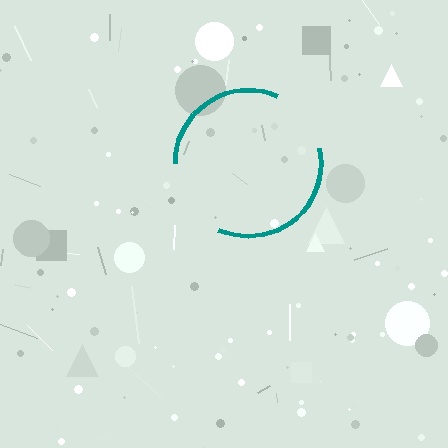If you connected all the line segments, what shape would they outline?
They would outline a circle.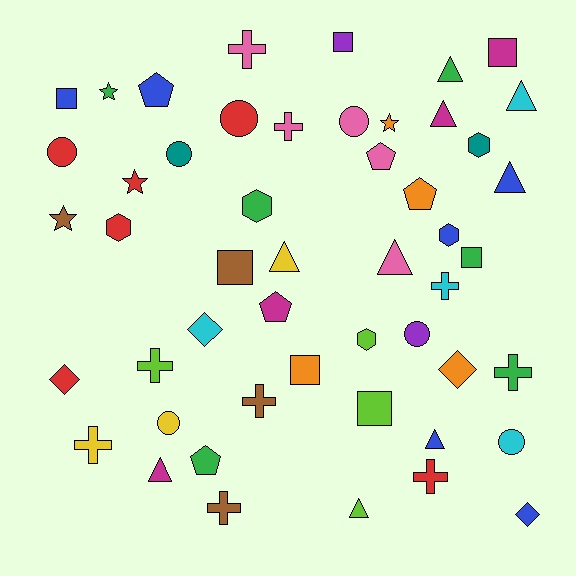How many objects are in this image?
There are 50 objects.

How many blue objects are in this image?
There are 6 blue objects.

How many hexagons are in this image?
There are 5 hexagons.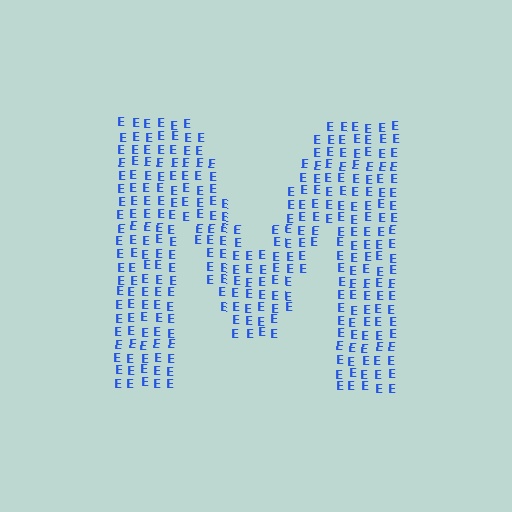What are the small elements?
The small elements are letter E's.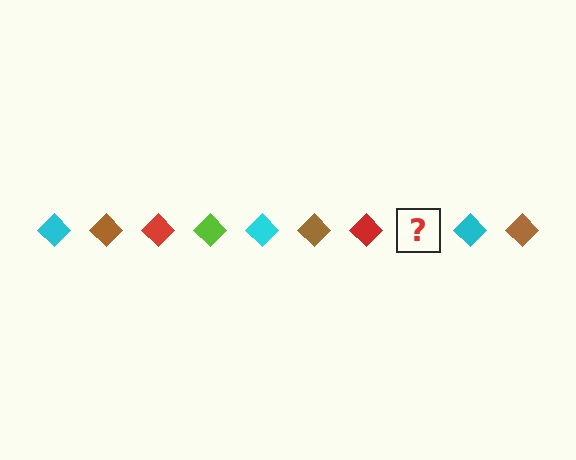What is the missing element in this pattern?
The missing element is a lime diamond.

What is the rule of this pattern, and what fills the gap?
The rule is that the pattern cycles through cyan, brown, red, lime diamonds. The gap should be filled with a lime diamond.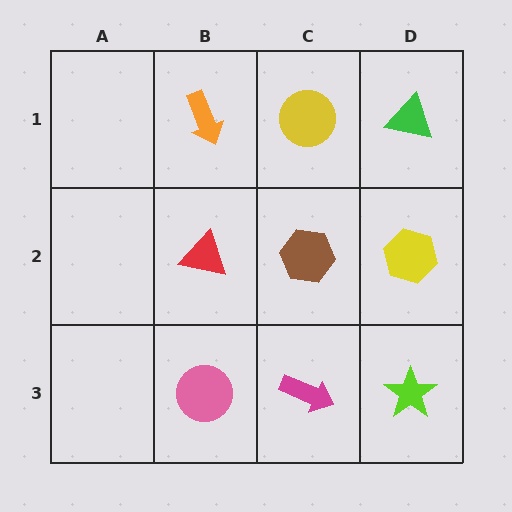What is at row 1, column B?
An orange arrow.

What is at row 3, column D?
A lime star.